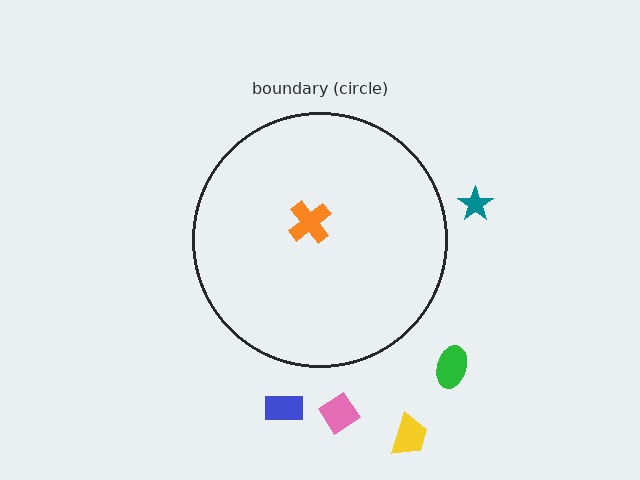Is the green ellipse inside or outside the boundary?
Outside.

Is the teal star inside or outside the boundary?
Outside.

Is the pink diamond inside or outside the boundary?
Outside.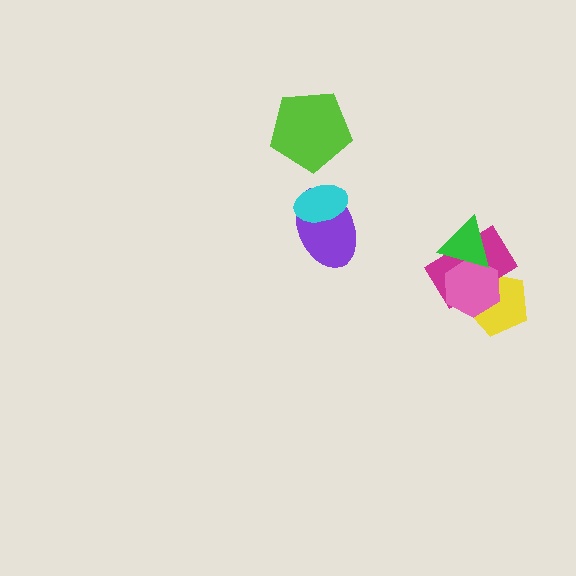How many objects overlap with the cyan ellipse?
1 object overlaps with the cyan ellipse.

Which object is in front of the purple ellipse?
The cyan ellipse is in front of the purple ellipse.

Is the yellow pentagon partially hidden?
Yes, it is partially covered by another shape.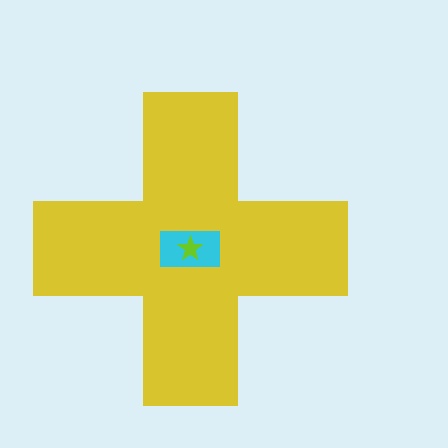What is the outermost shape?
The yellow cross.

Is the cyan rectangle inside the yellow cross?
Yes.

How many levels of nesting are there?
3.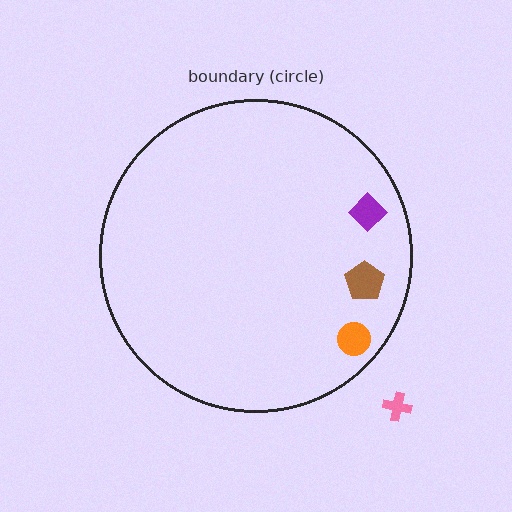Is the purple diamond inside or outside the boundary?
Inside.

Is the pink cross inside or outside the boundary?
Outside.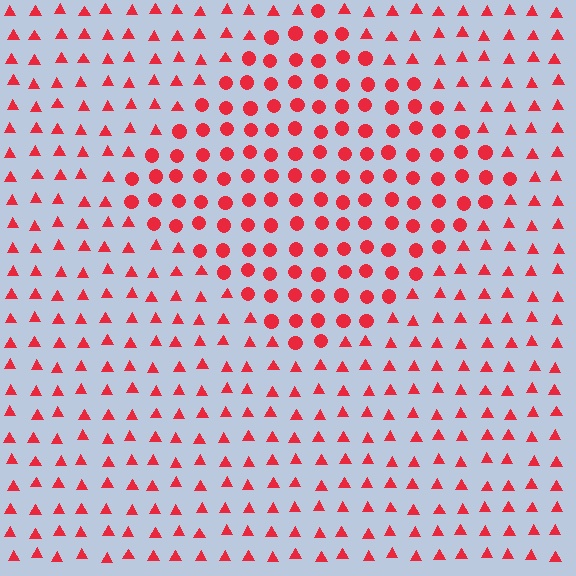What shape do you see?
I see a diamond.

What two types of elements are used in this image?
The image uses circles inside the diamond region and triangles outside it.